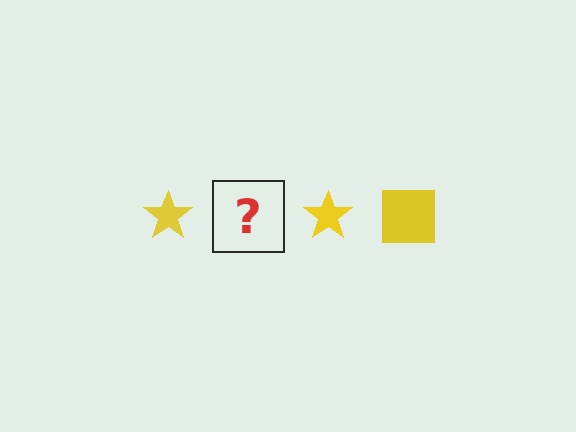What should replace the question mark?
The question mark should be replaced with a yellow square.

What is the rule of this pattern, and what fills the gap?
The rule is that the pattern cycles through star, square shapes in yellow. The gap should be filled with a yellow square.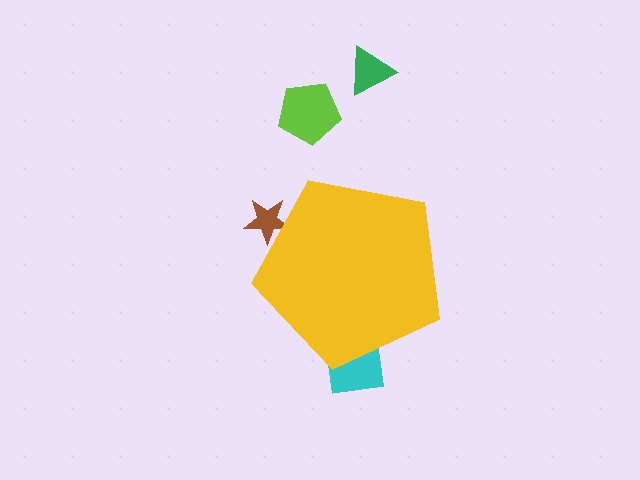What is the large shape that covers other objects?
A yellow pentagon.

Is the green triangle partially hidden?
No, the green triangle is fully visible.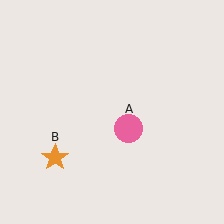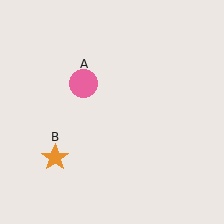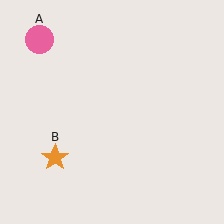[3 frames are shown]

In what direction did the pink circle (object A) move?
The pink circle (object A) moved up and to the left.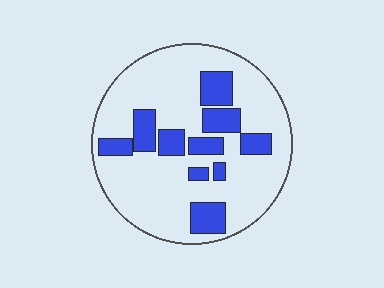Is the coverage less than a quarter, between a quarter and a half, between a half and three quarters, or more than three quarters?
Less than a quarter.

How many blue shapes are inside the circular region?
10.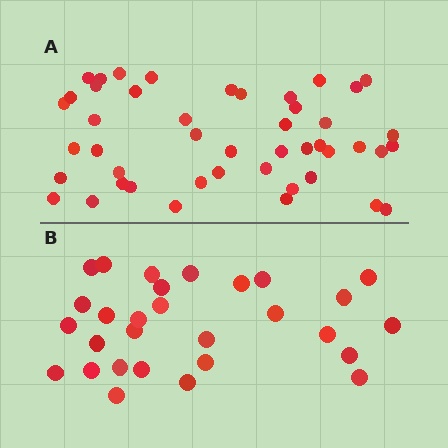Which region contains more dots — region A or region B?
Region A (the top region) has more dots.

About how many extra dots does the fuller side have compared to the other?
Region A has approximately 15 more dots than region B.